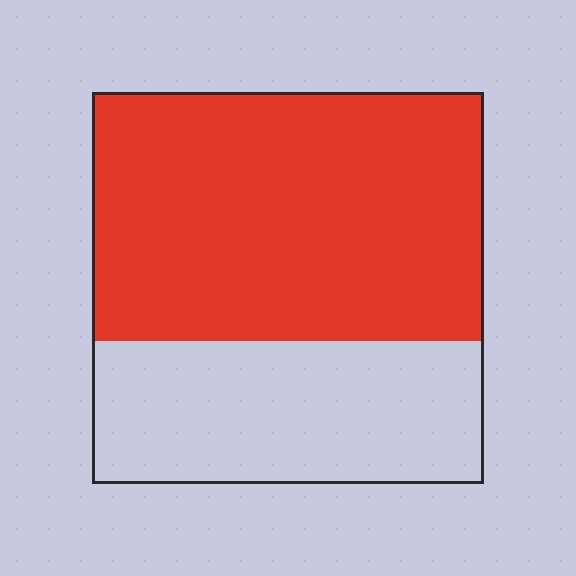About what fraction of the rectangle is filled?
About five eighths (5/8).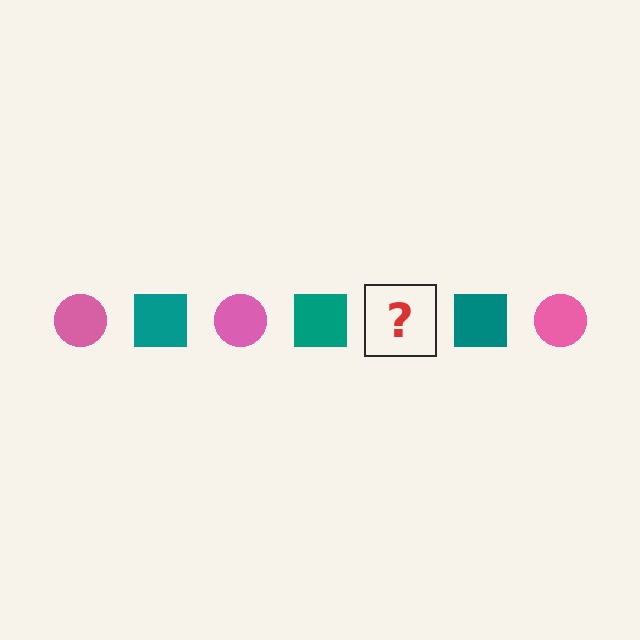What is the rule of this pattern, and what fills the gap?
The rule is that the pattern alternates between pink circle and teal square. The gap should be filled with a pink circle.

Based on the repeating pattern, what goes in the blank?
The blank should be a pink circle.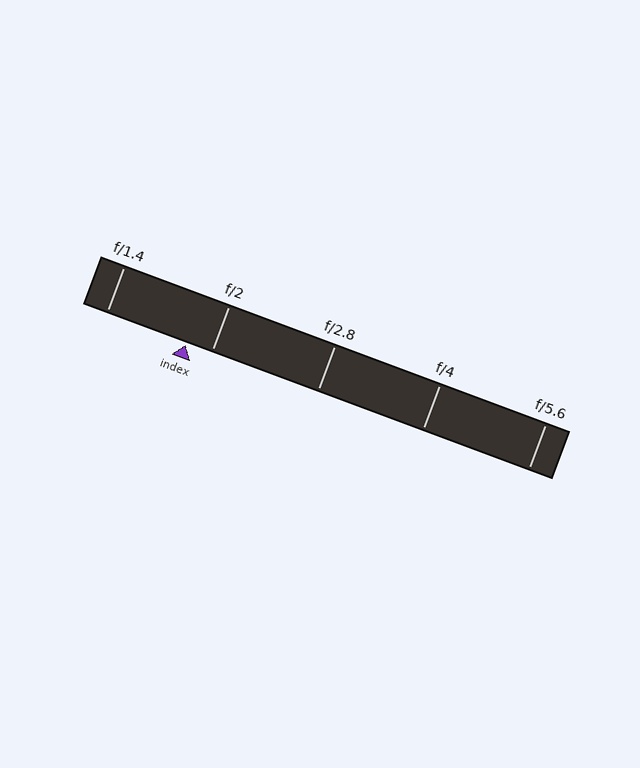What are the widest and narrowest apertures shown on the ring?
The widest aperture shown is f/1.4 and the narrowest is f/5.6.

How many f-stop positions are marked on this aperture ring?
There are 5 f-stop positions marked.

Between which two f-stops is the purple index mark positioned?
The index mark is between f/1.4 and f/2.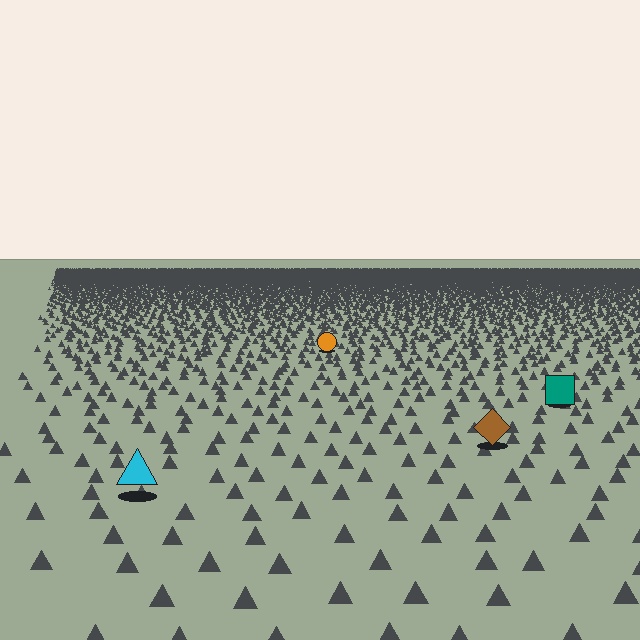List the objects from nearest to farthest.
From nearest to farthest: the cyan triangle, the brown diamond, the teal square, the orange circle.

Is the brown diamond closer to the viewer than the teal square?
Yes. The brown diamond is closer — you can tell from the texture gradient: the ground texture is coarser near it.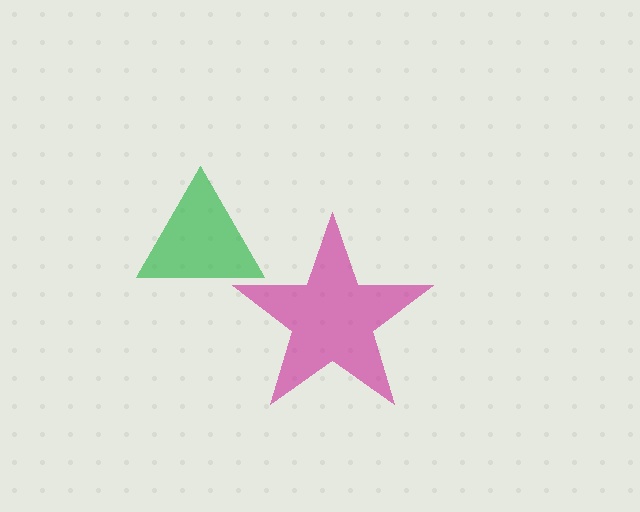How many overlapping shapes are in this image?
There are 2 overlapping shapes in the image.